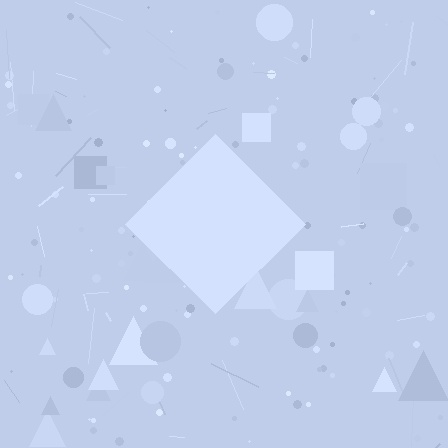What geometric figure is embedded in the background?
A diamond is embedded in the background.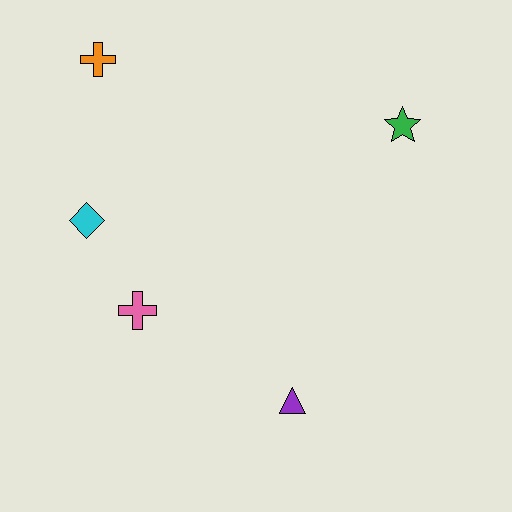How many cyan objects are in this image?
There is 1 cyan object.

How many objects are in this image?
There are 5 objects.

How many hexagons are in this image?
There are no hexagons.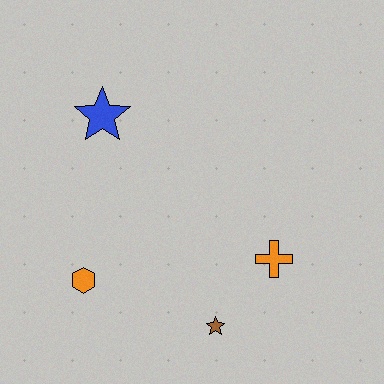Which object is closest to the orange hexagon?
The brown star is closest to the orange hexagon.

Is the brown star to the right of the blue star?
Yes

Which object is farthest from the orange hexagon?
The orange cross is farthest from the orange hexagon.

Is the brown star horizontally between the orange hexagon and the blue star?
No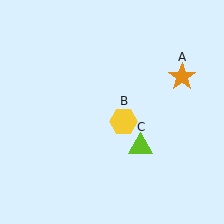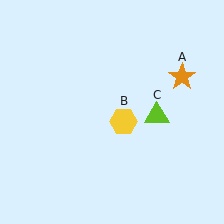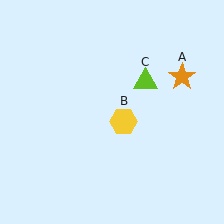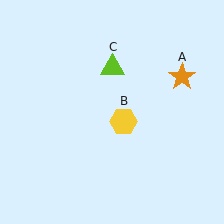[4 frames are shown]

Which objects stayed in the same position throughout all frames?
Orange star (object A) and yellow hexagon (object B) remained stationary.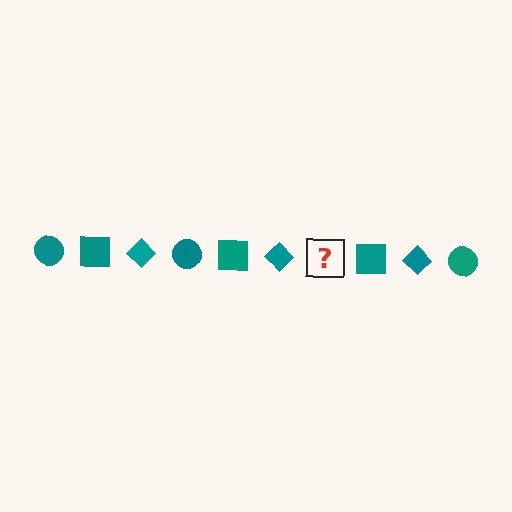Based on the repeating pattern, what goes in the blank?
The blank should be a teal circle.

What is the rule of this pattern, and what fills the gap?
The rule is that the pattern cycles through circle, square, diamond shapes in teal. The gap should be filled with a teal circle.